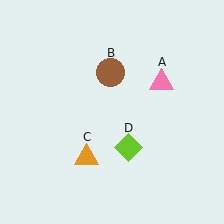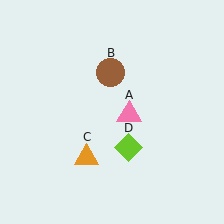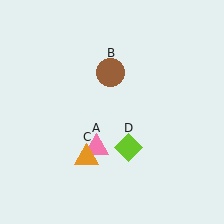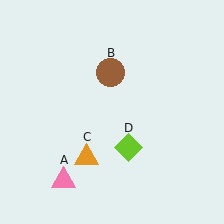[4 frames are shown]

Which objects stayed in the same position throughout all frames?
Brown circle (object B) and orange triangle (object C) and lime diamond (object D) remained stationary.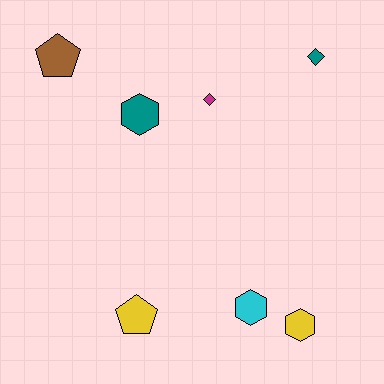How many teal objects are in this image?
There are 2 teal objects.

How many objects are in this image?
There are 7 objects.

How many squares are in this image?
There are no squares.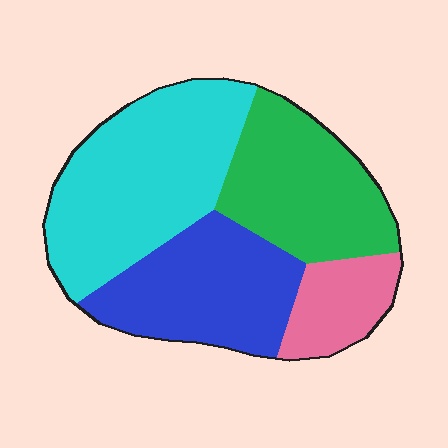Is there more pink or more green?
Green.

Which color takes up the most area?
Cyan, at roughly 35%.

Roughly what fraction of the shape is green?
Green covers roughly 25% of the shape.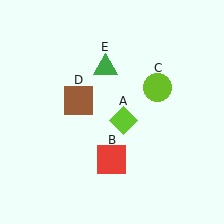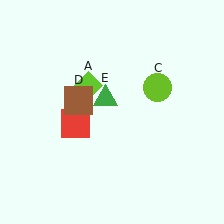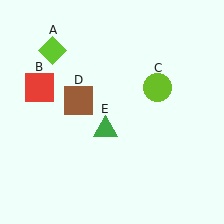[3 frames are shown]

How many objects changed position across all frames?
3 objects changed position: lime diamond (object A), red square (object B), green triangle (object E).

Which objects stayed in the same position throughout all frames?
Lime circle (object C) and brown square (object D) remained stationary.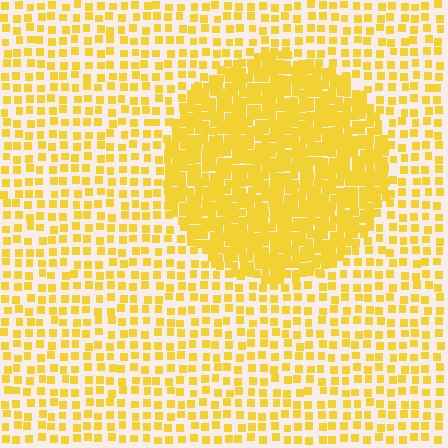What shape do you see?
I see a circle.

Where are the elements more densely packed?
The elements are more densely packed inside the circle boundary.